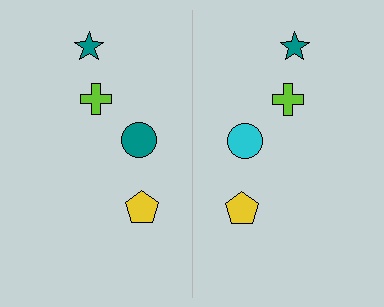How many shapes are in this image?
There are 8 shapes in this image.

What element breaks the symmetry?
The cyan circle on the right side breaks the symmetry — its mirror counterpart is teal.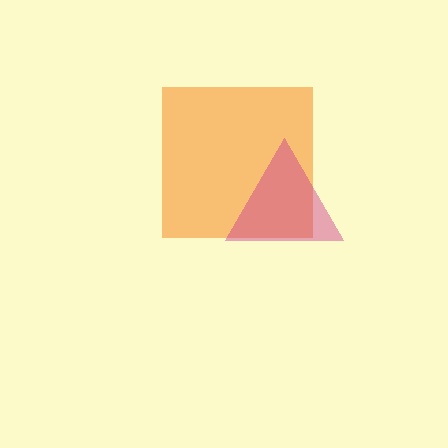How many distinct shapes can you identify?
There are 2 distinct shapes: an orange square, a magenta triangle.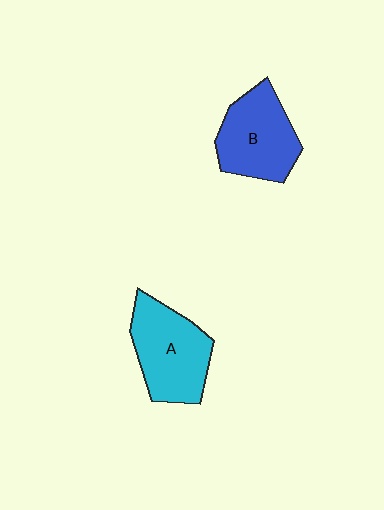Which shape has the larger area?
Shape A (cyan).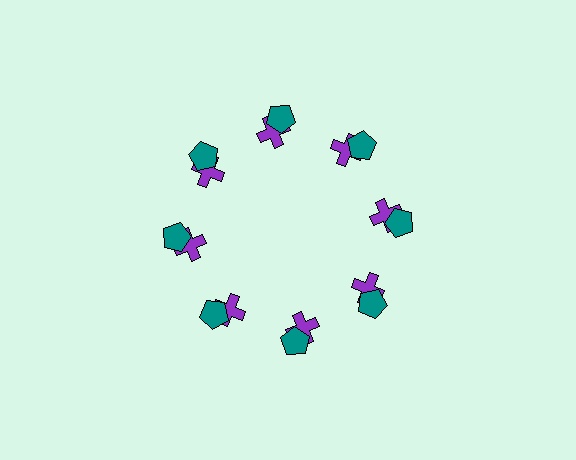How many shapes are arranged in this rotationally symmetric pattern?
There are 16 shapes, arranged in 8 groups of 2.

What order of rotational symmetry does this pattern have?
This pattern has 8-fold rotational symmetry.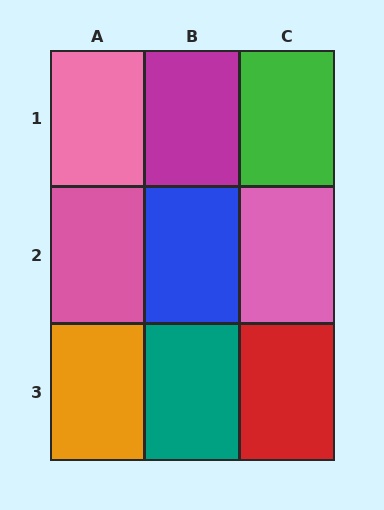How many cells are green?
1 cell is green.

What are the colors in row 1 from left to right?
Pink, magenta, green.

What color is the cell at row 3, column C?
Red.